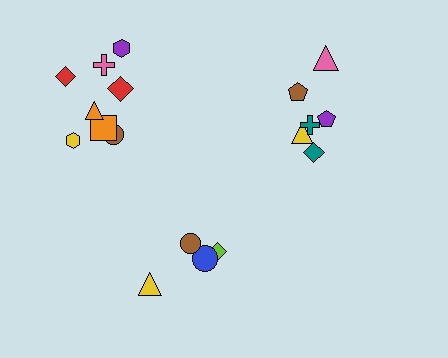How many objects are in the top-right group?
There are 6 objects.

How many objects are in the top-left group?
There are 8 objects.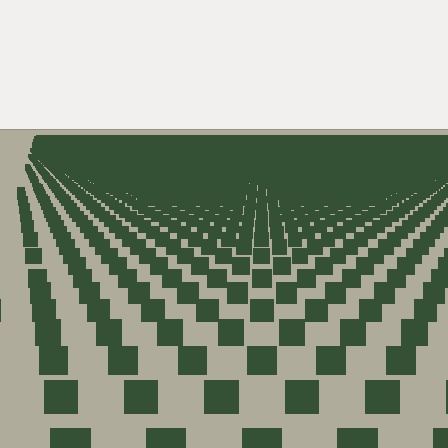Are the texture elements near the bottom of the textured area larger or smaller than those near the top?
Larger. Near the bottom, elements are closer to the viewer and appear at a bigger on-screen size.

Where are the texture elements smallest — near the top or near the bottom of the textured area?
Near the top.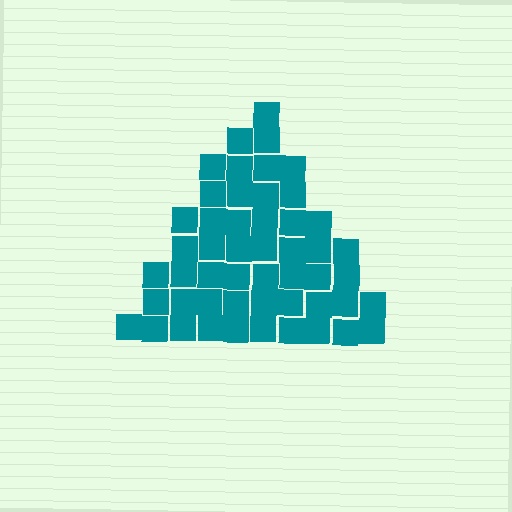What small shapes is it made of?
It is made of small squares.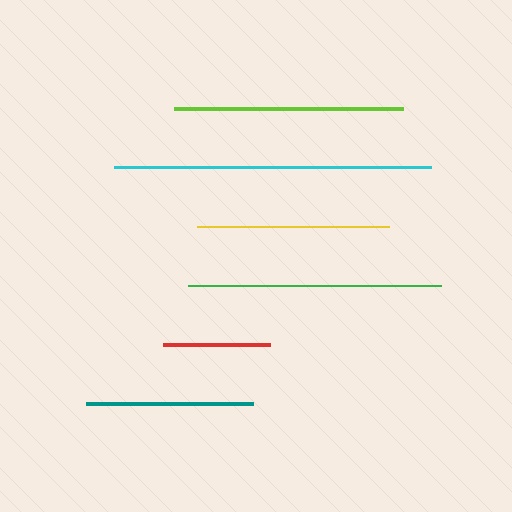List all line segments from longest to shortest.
From longest to shortest: cyan, green, lime, yellow, teal, red.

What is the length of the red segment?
The red segment is approximately 107 pixels long.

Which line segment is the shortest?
The red line is the shortest at approximately 107 pixels.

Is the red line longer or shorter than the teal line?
The teal line is longer than the red line.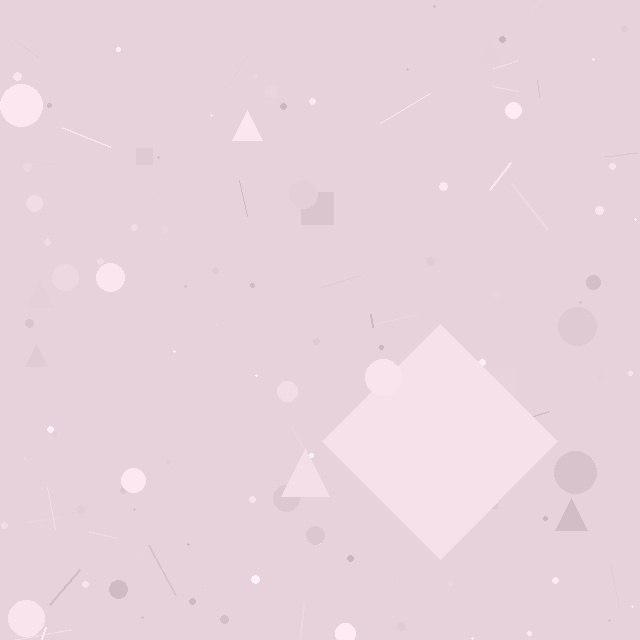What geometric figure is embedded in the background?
A diamond is embedded in the background.